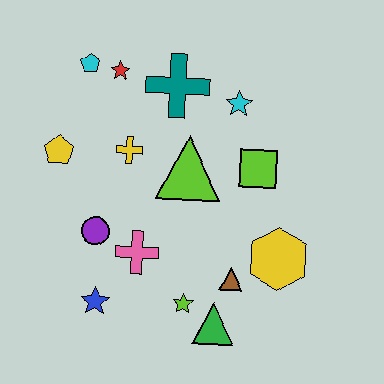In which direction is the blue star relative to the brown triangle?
The blue star is to the left of the brown triangle.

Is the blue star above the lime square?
No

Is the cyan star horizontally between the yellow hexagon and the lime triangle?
Yes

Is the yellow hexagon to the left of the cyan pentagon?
No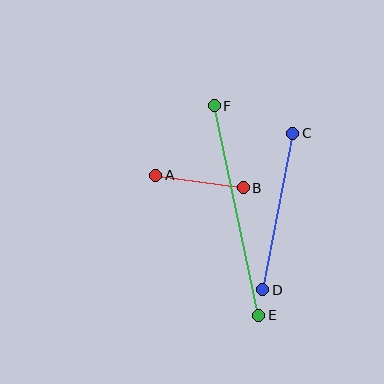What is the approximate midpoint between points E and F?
The midpoint is at approximately (237, 211) pixels.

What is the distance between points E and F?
The distance is approximately 214 pixels.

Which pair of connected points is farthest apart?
Points E and F are farthest apart.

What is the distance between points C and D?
The distance is approximately 159 pixels.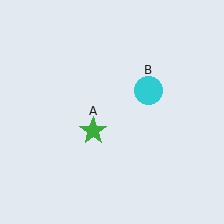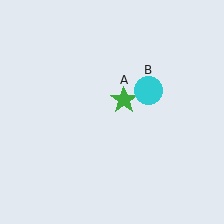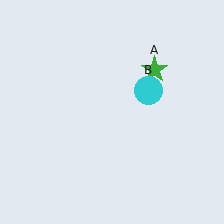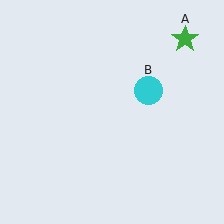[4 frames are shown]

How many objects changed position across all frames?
1 object changed position: green star (object A).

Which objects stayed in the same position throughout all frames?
Cyan circle (object B) remained stationary.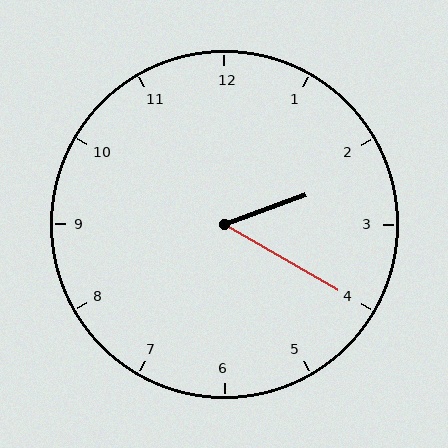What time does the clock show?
2:20.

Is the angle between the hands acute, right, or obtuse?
It is acute.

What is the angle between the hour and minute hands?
Approximately 50 degrees.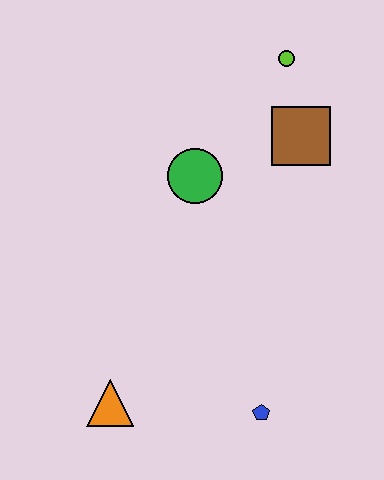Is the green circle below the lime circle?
Yes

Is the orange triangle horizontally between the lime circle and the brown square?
No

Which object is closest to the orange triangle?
The blue pentagon is closest to the orange triangle.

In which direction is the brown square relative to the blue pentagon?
The brown square is above the blue pentagon.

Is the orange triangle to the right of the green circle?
No